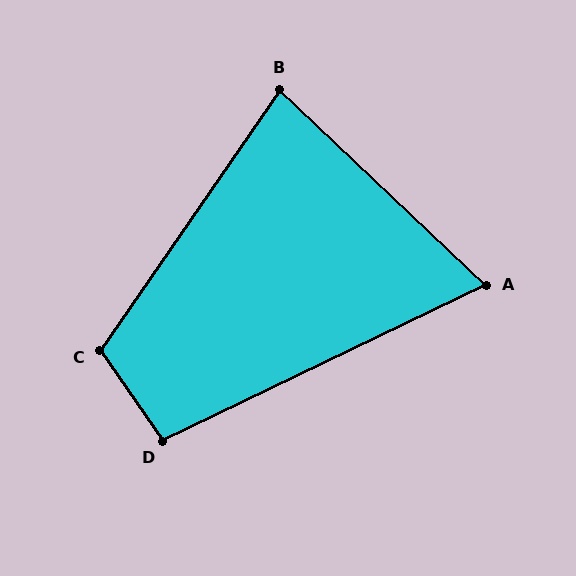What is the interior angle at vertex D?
Approximately 99 degrees (obtuse).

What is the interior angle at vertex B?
Approximately 81 degrees (acute).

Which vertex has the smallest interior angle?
A, at approximately 69 degrees.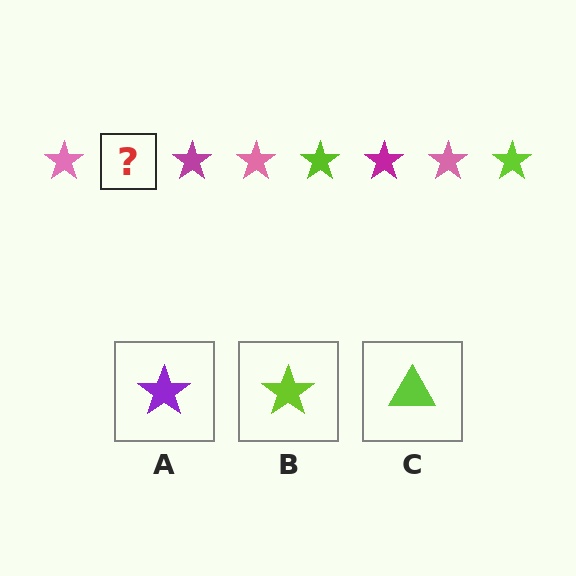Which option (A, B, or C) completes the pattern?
B.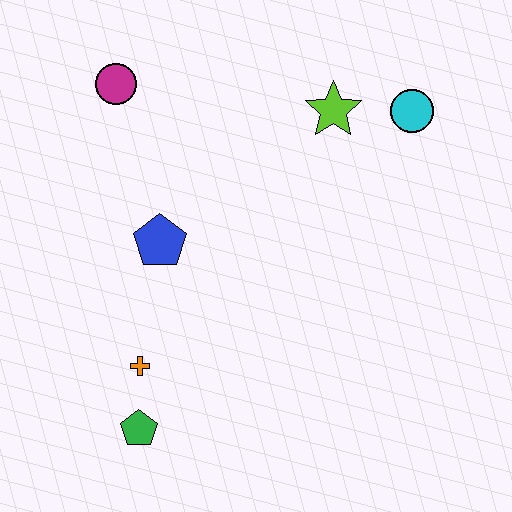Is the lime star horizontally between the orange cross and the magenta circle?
No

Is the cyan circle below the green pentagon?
No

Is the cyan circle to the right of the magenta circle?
Yes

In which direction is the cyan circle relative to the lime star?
The cyan circle is to the right of the lime star.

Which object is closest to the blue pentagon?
The orange cross is closest to the blue pentagon.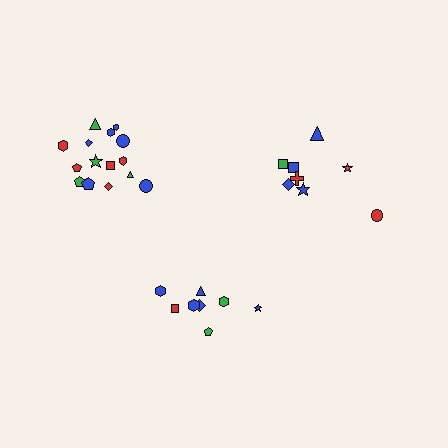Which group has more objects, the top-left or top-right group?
The top-left group.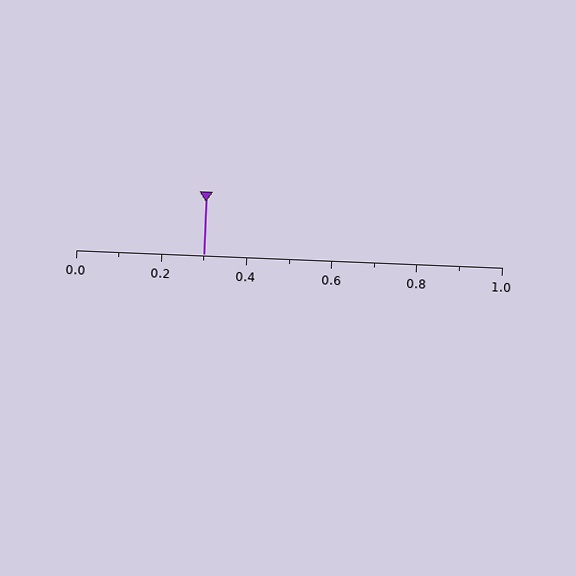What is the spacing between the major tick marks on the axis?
The major ticks are spaced 0.2 apart.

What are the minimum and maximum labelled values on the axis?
The axis runs from 0.0 to 1.0.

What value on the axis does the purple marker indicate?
The marker indicates approximately 0.3.